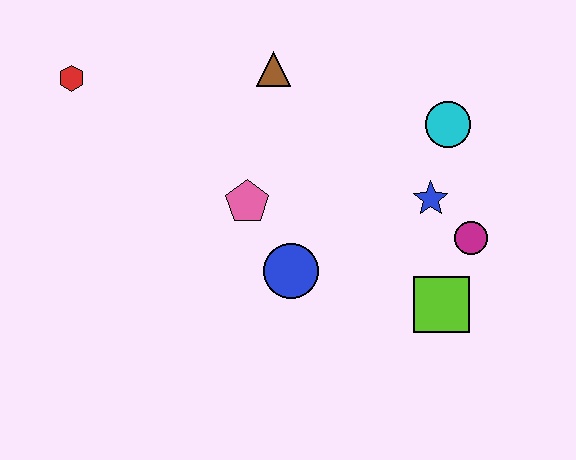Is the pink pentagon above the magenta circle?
Yes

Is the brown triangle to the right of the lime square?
No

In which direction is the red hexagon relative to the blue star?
The red hexagon is to the left of the blue star.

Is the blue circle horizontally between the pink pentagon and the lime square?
Yes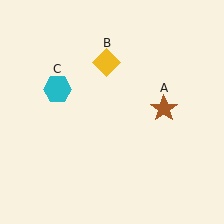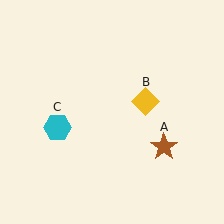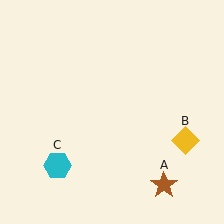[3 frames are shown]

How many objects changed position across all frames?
3 objects changed position: brown star (object A), yellow diamond (object B), cyan hexagon (object C).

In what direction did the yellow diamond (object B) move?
The yellow diamond (object B) moved down and to the right.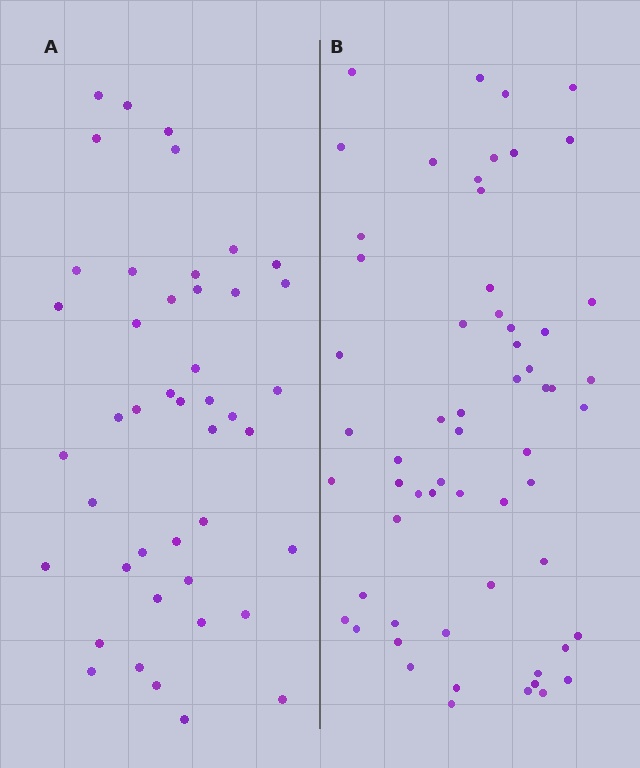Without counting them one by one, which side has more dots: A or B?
Region B (the right region) has more dots.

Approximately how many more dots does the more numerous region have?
Region B has approximately 15 more dots than region A.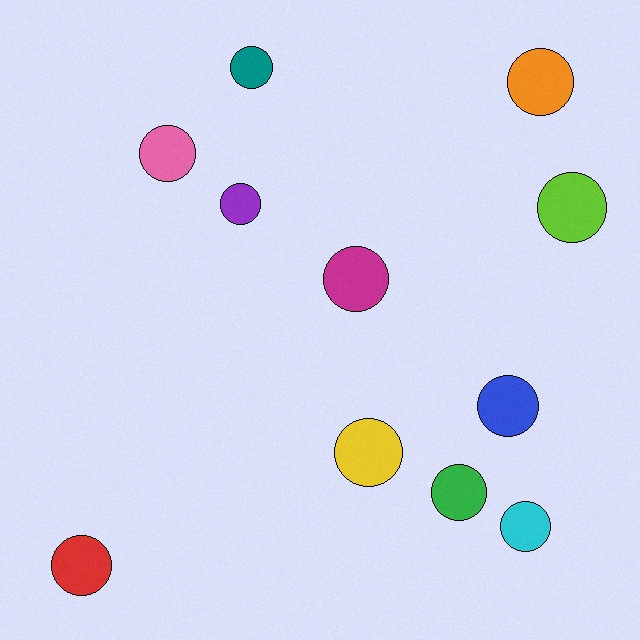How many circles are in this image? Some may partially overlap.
There are 11 circles.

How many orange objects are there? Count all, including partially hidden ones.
There is 1 orange object.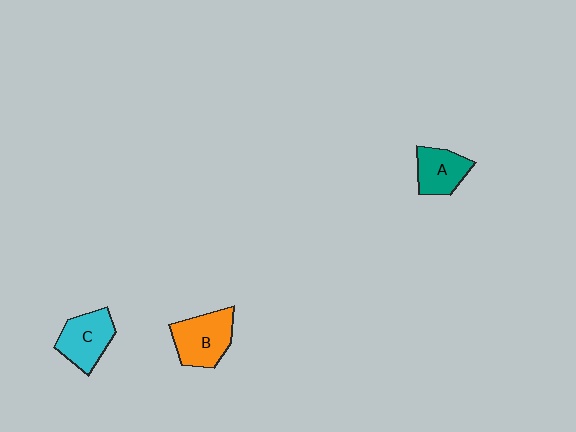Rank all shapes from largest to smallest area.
From largest to smallest: B (orange), C (cyan), A (teal).